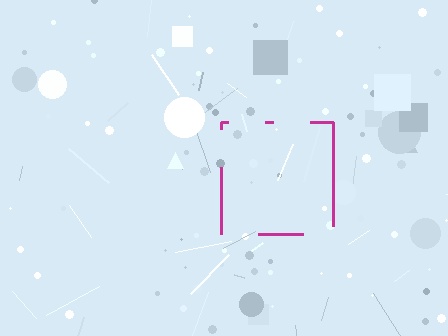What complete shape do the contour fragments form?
The contour fragments form a square.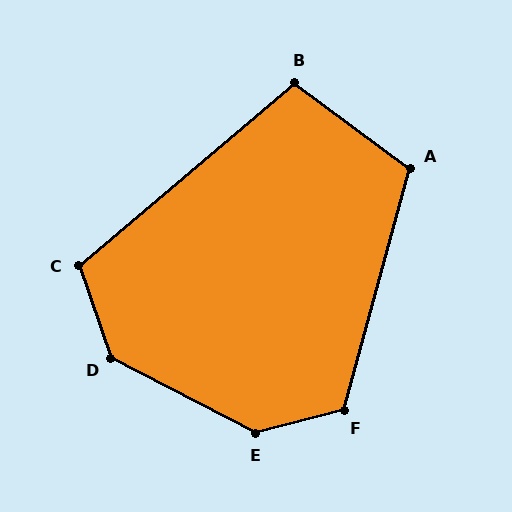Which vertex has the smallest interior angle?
B, at approximately 103 degrees.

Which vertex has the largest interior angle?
E, at approximately 138 degrees.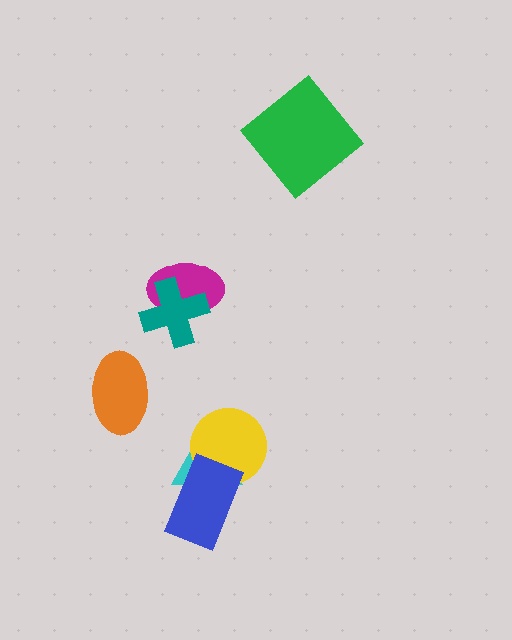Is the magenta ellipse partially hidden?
Yes, it is partially covered by another shape.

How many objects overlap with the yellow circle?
2 objects overlap with the yellow circle.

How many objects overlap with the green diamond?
0 objects overlap with the green diamond.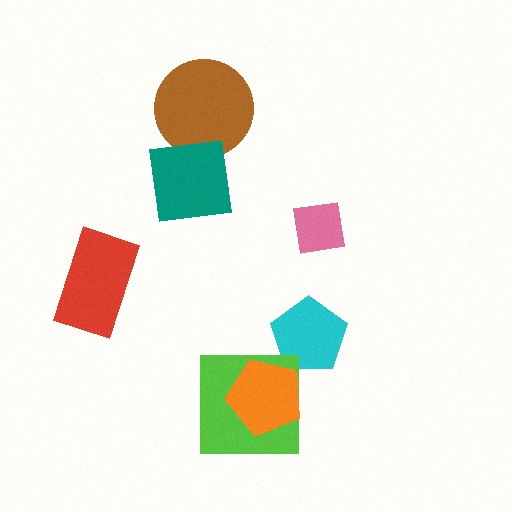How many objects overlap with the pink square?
0 objects overlap with the pink square.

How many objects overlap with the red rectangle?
0 objects overlap with the red rectangle.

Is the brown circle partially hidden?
Yes, it is partially covered by another shape.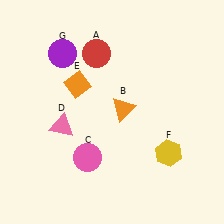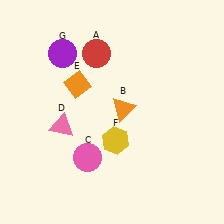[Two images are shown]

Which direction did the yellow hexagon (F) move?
The yellow hexagon (F) moved left.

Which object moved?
The yellow hexagon (F) moved left.